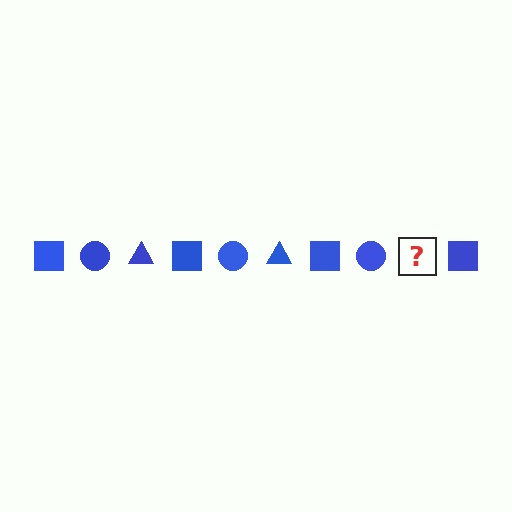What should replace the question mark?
The question mark should be replaced with a blue triangle.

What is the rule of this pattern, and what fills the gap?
The rule is that the pattern cycles through square, circle, triangle shapes in blue. The gap should be filled with a blue triangle.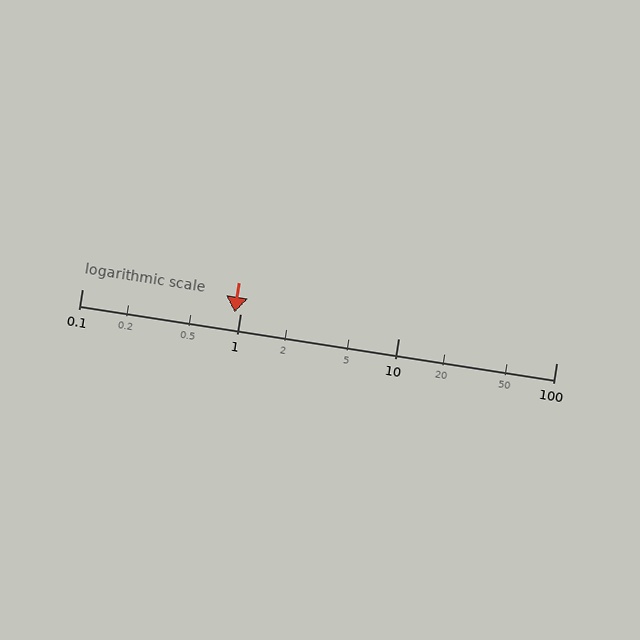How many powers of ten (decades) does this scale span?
The scale spans 3 decades, from 0.1 to 100.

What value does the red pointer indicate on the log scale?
The pointer indicates approximately 0.92.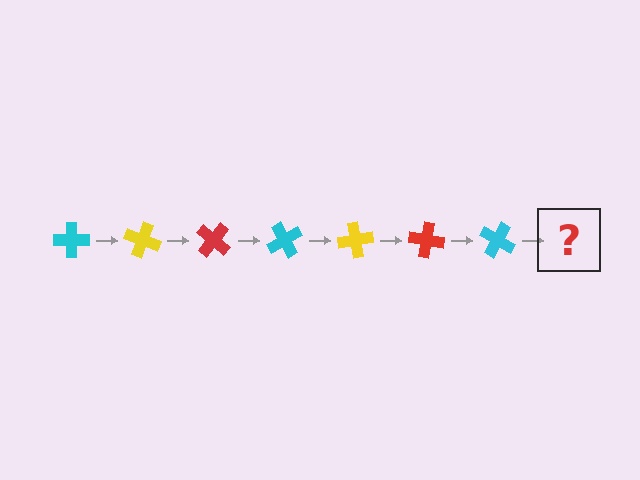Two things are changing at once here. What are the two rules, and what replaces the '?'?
The two rules are that it rotates 20 degrees each step and the color cycles through cyan, yellow, and red. The '?' should be a yellow cross, rotated 140 degrees from the start.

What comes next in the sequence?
The next element should be a yellow cross, rotated 140 degrees from the start.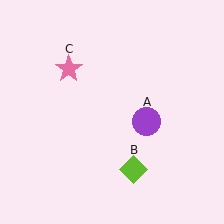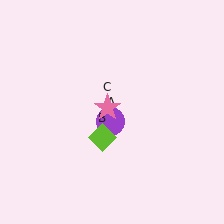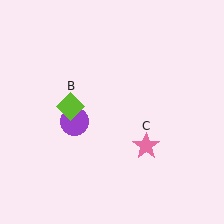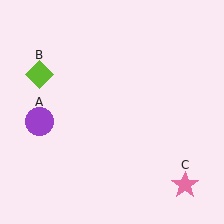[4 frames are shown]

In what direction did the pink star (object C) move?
The pink star (object C) moved down and to the right.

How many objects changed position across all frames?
3 objects changed position: purple circle (object A), lime diamond (object B), pink star (object C).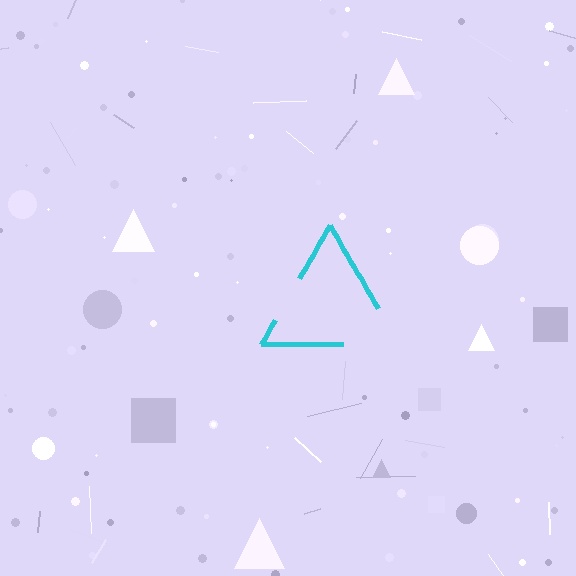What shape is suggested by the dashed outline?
The dashed outline suggests a triangle.